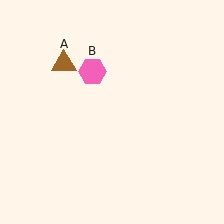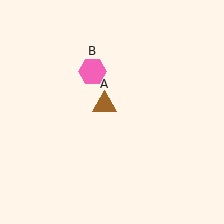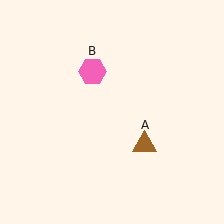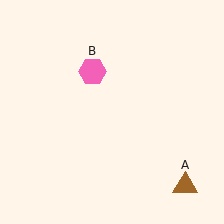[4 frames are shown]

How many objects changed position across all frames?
1 object changed position: brown triangle (object A).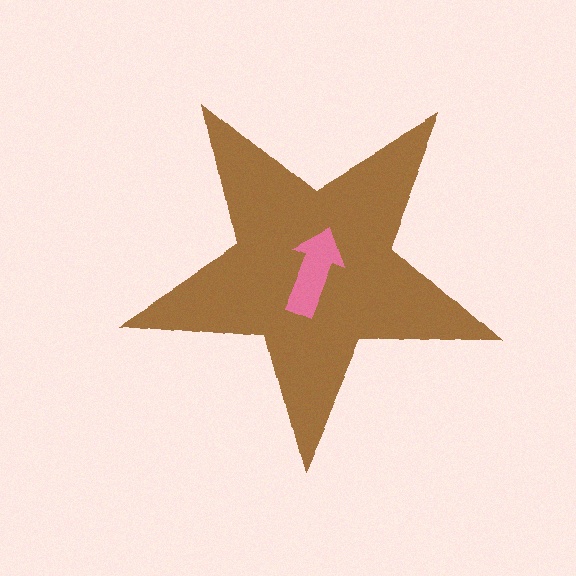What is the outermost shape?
The brown star.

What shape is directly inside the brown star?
The pink arrow.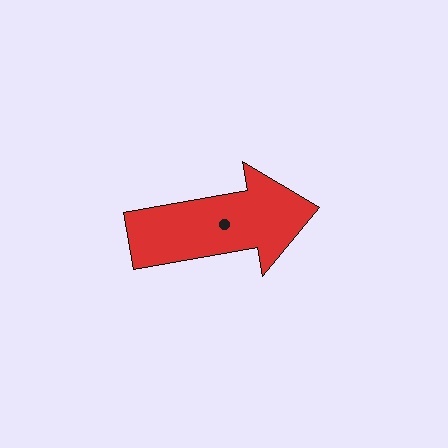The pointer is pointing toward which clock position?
Roughly 3 o'clock.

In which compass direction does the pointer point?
East.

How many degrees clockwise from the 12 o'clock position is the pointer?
Approximately 80 degrees.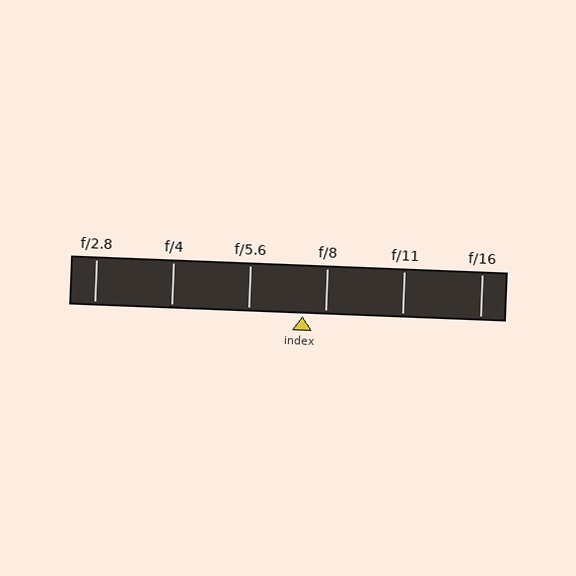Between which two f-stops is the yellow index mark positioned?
The index mark is between f/5.6 and f/8.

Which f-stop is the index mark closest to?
The index mark is closest to f/8.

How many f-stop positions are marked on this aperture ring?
There are 6 f-stop positions marked.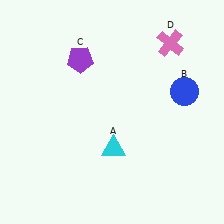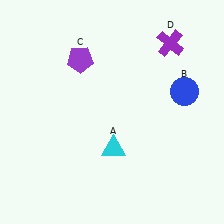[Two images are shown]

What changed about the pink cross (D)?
In Image 1, D is pink. In Image 2, it changed to purple.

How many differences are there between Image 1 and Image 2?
There is 1 difference between the two images.